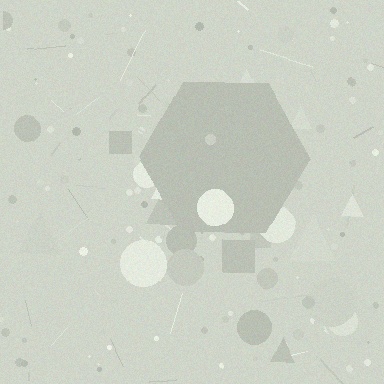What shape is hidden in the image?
A hexagon is hidden in the image.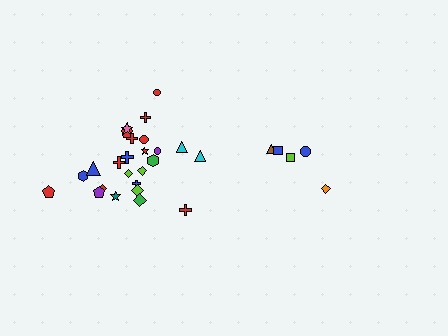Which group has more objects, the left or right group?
The left group.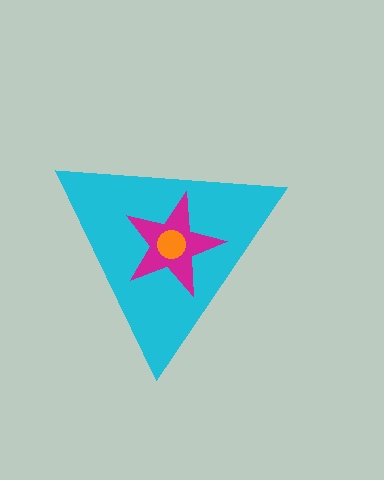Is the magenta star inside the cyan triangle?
Yes.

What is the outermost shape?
The cyan triangle.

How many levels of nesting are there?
3.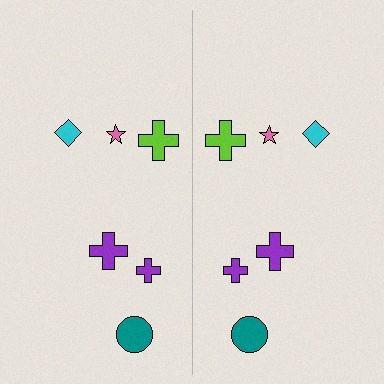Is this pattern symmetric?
Yes, this pattern has bilateral (reflection) symmetry.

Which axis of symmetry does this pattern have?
The pattern has a vertical axis of symmetry running through the center of the image.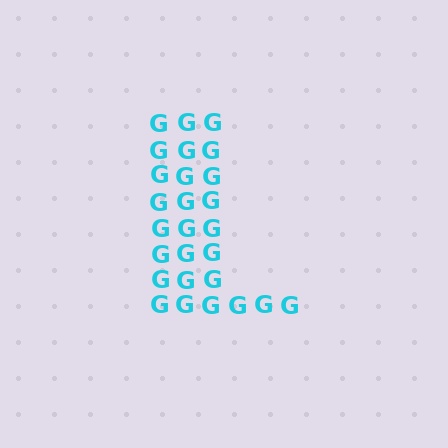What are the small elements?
The small elements are letter G's.